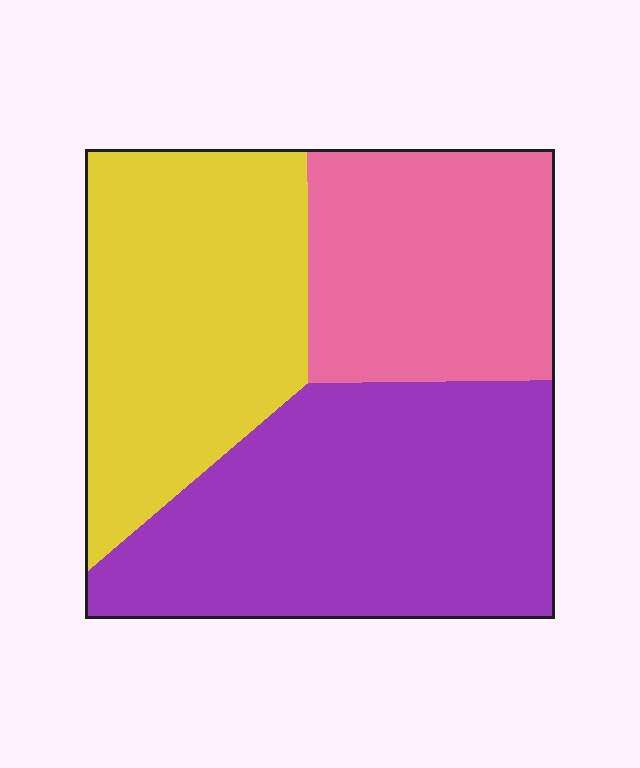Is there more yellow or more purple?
Purple.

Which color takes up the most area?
Purple, at roughly 40%.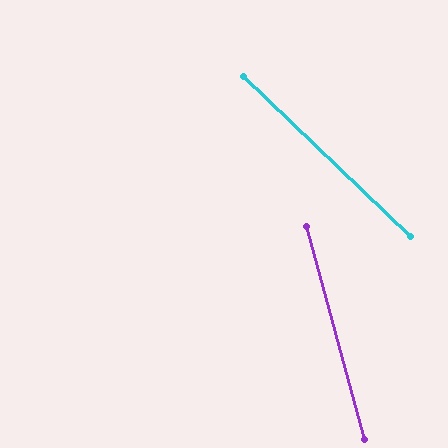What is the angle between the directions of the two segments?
Approximately 31 degrees.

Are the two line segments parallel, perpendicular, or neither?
Neither parallel nor perpendicular — they differ by about 31°.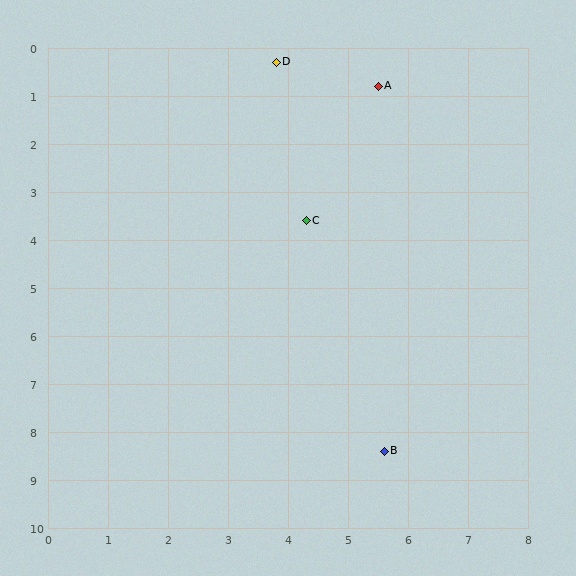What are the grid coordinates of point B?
Point B is at approximately (5.6, 8.4).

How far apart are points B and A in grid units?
Points B and A are about 7.6 grid units apart.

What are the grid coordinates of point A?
Point A is at approximately (5.5, 0.8).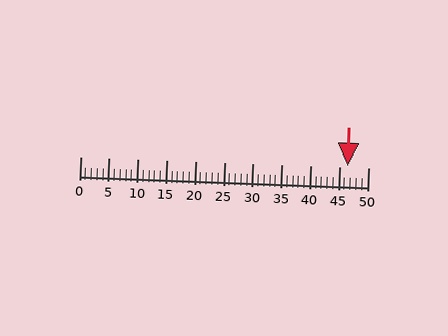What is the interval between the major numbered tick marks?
The major tick marks are spaced 5 units apart.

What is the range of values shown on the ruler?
The ruler shows values from 0 to 50.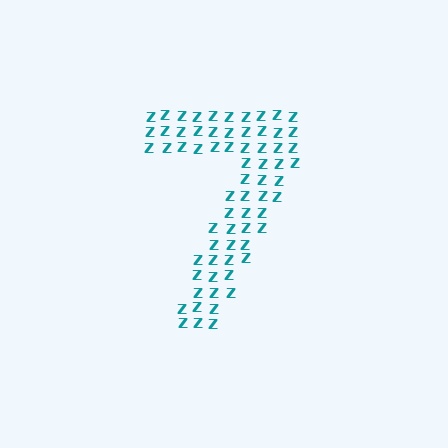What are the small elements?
The small elements are letter Z's.